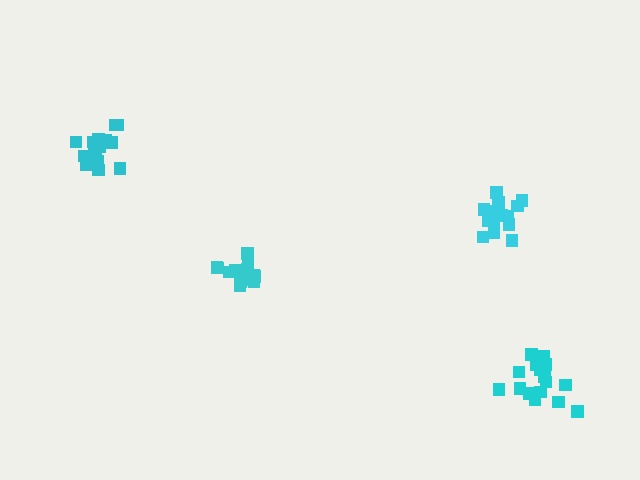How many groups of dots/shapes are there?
There are 4 groups.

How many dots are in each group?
Group 1: 14 dots, Group 2: 17 dots, Group 3: 15 dots, Group 4: 17 dots (63 total).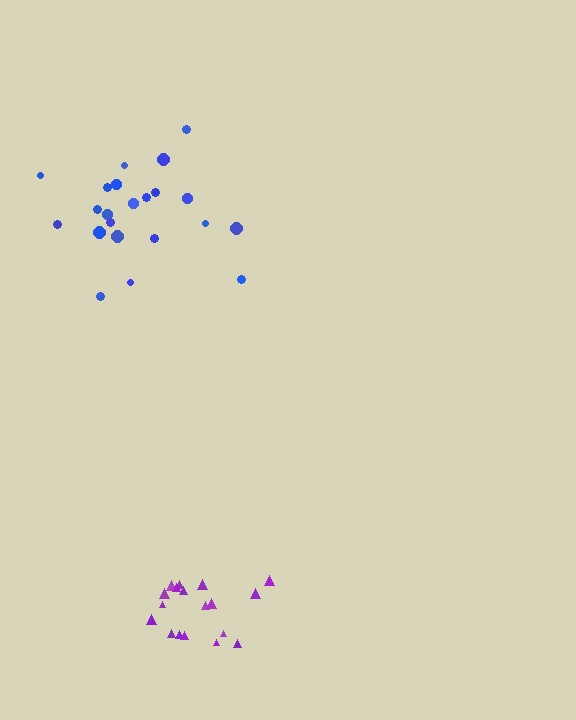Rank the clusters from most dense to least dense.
purple, blue.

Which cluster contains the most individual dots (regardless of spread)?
Blue (22).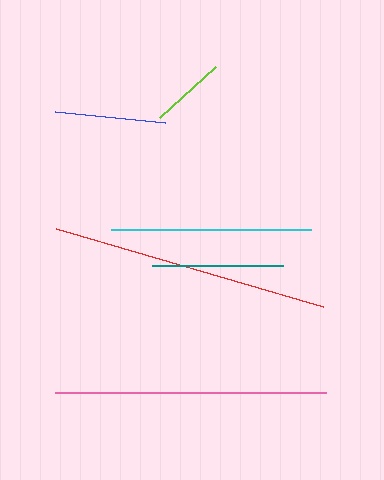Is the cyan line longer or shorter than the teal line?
The cyan line is longer than the teal line.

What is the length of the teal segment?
The teal segment is approximately 131 pixels long.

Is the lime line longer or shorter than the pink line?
The pink line is longer than the lime line.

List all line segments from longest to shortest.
From longest to shortest: red, pink, cyan, teal, blue, lime.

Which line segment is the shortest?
The lime line is the shortest at approximately 76 pixels.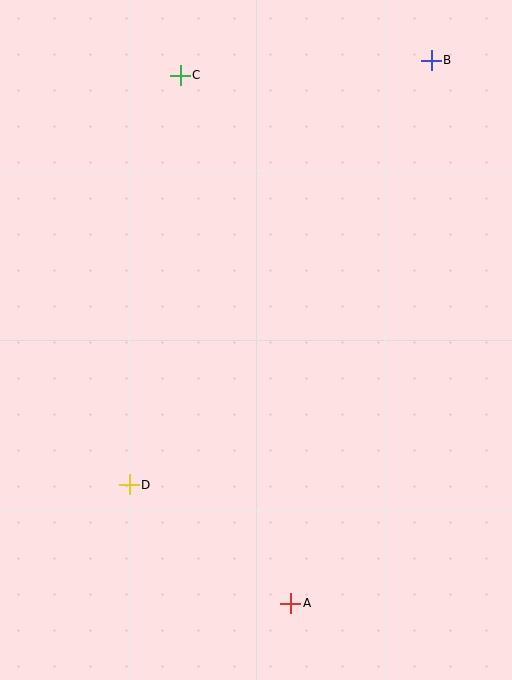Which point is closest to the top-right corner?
Point B is closest to the top-right corner.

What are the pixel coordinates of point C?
Point C is at (180, 75).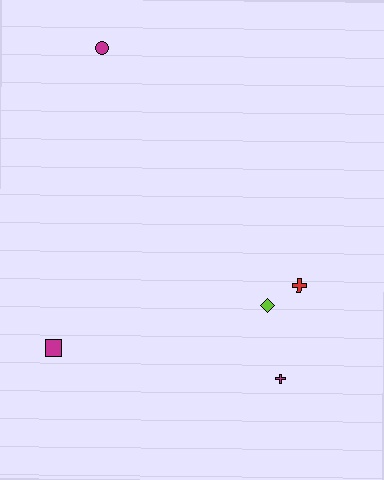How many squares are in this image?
There is 1 square.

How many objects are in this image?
There are 5 objects.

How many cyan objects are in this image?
There are no cyan objects.